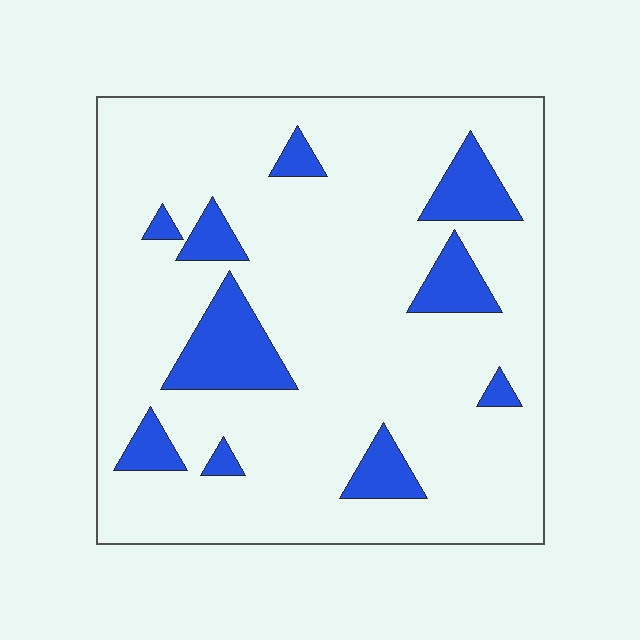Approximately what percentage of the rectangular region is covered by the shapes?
Approximately 15%.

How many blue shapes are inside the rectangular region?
10.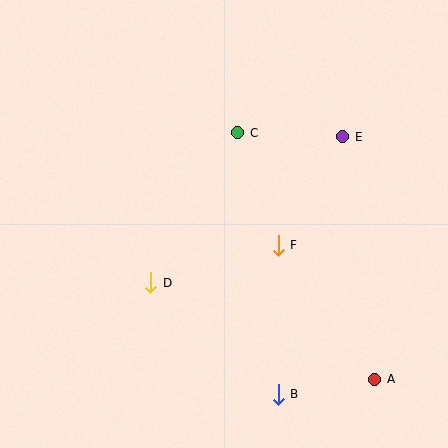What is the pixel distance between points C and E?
The distance between C and E is 105 pixels.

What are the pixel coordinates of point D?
Point D is at (151, 283).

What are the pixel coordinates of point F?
Point F is at (278, 245).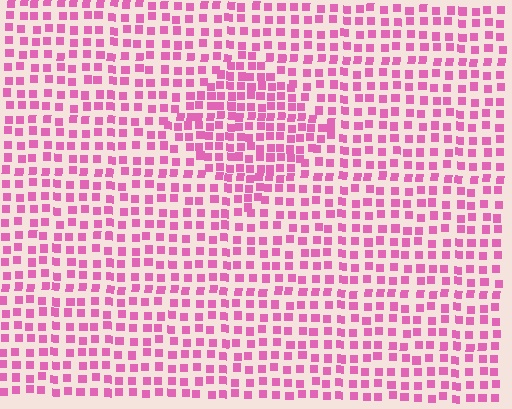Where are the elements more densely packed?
The elements are more densely packed inside the diamond boundary.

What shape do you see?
I see a diamond.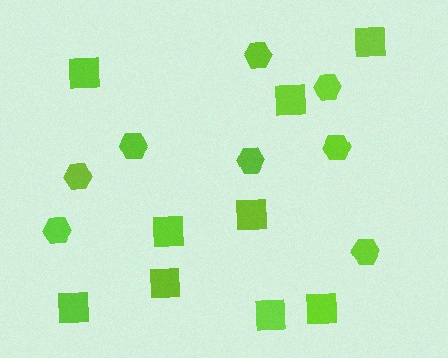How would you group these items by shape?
There are 2 groups: one group of hexagons (8) and one group of squares (9).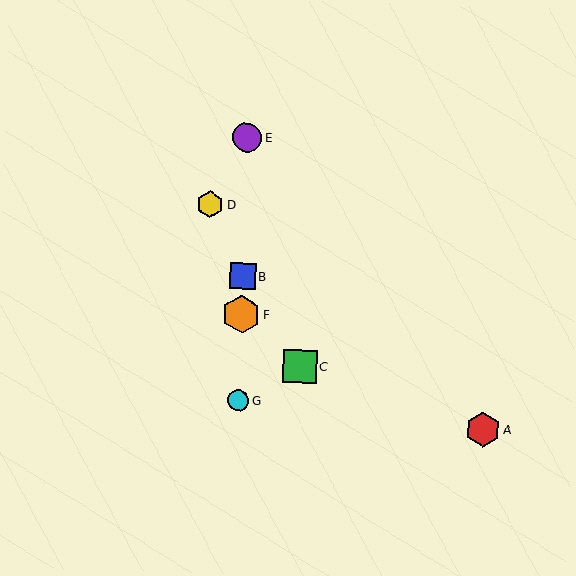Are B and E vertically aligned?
Yes, both are at x≈243.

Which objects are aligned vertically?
Objects B, E, F, G are aligned vertically.